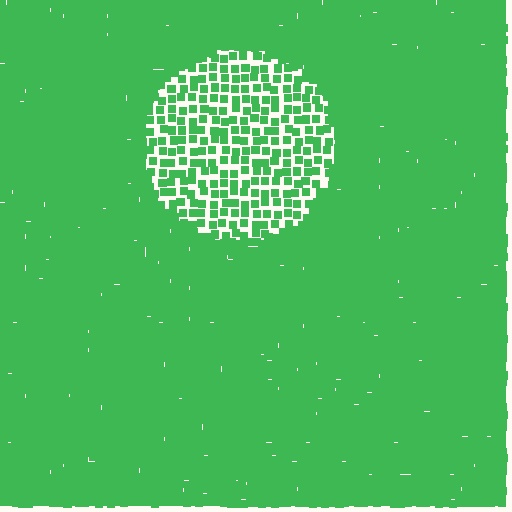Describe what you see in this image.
The image contains small green elements arranged at two different densities. A circle-shaped region is visible where the elements are less densely packed than the surrounding area.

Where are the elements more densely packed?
The elements are more densely packed outside the circle boundary.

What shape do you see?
I see a circle.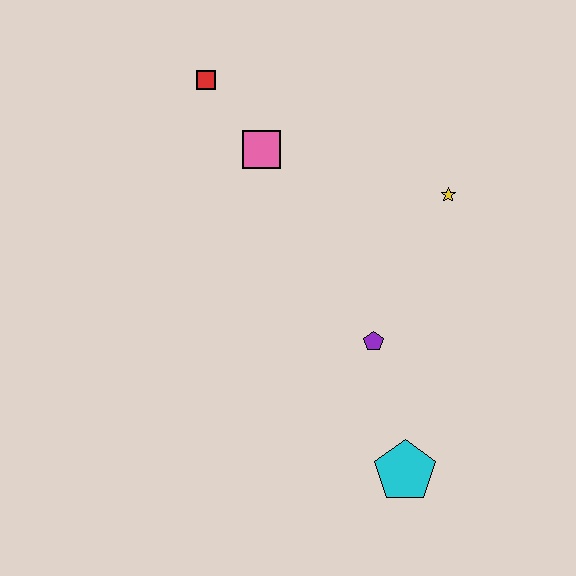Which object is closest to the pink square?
The red square is closest to the pink square.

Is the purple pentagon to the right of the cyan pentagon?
No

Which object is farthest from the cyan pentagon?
The red square is farthest from the cyan pentagon.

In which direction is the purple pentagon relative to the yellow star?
The purple pentagon is below the yellow star.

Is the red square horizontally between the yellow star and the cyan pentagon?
No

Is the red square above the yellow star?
Yes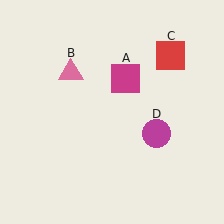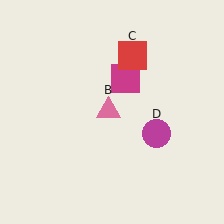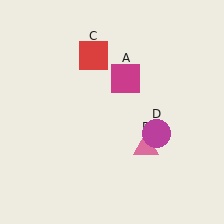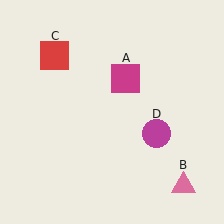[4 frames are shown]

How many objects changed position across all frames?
2 objects changed position: pink triangle (object B), red square (object C).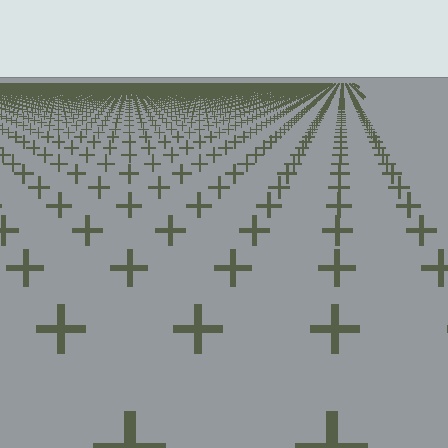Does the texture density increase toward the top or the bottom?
Density increases toward the top.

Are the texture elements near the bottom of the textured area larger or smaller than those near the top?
Larger. Near the bottom, elements are closer to the viewer and appear at a bigger on-screen size.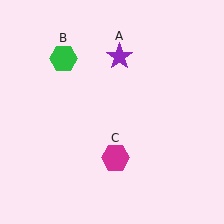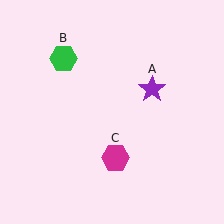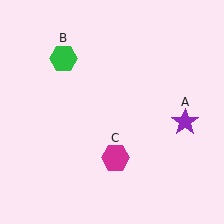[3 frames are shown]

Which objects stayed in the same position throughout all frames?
Green hexagon (object B) and magenta hexagon (object C) remained stationary.